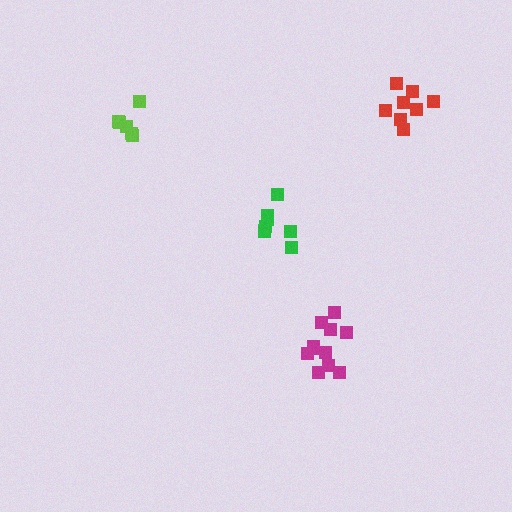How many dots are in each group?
Group 1: 8 dots, Group 2: 11 dots, Group 3: 6 dots, Group 4: 7 dots (32 total).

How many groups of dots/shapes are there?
There are 4 groups.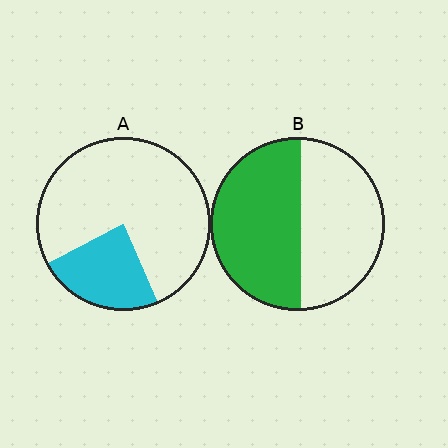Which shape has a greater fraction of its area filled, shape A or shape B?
Shape B.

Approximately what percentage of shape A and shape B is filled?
A is approximately 25% and B is approximately 55%.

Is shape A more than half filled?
No.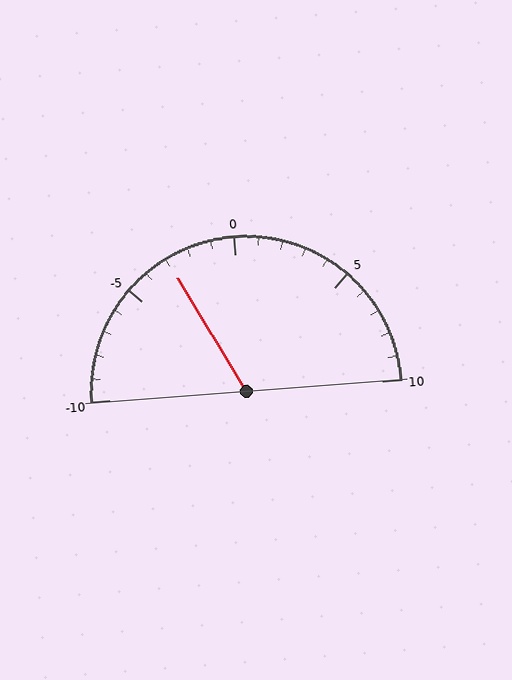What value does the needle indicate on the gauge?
The needle indicates approximately -3.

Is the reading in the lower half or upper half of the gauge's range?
The reading is in the lower half of the range (-10 to 10).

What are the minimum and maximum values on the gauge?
The gauge ranges from -10 to 10.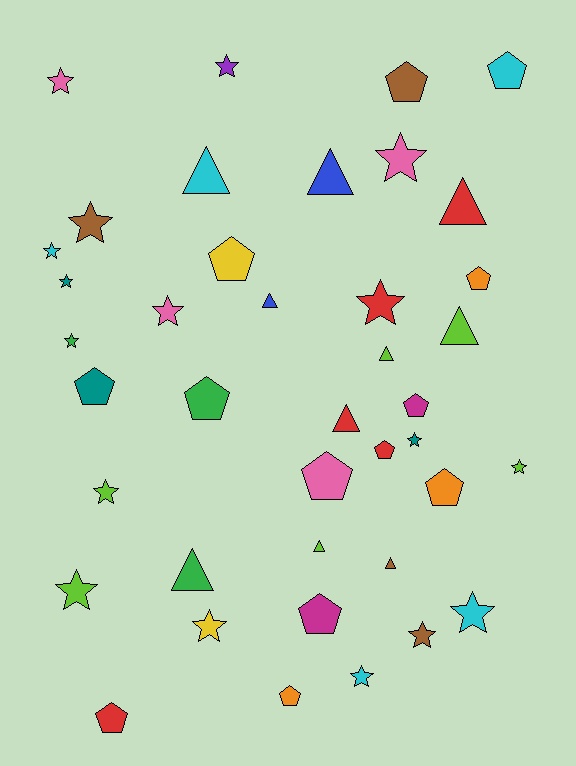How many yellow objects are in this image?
There are 2 yellow objects.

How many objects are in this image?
There are 40 objects.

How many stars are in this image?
There are 17 stars.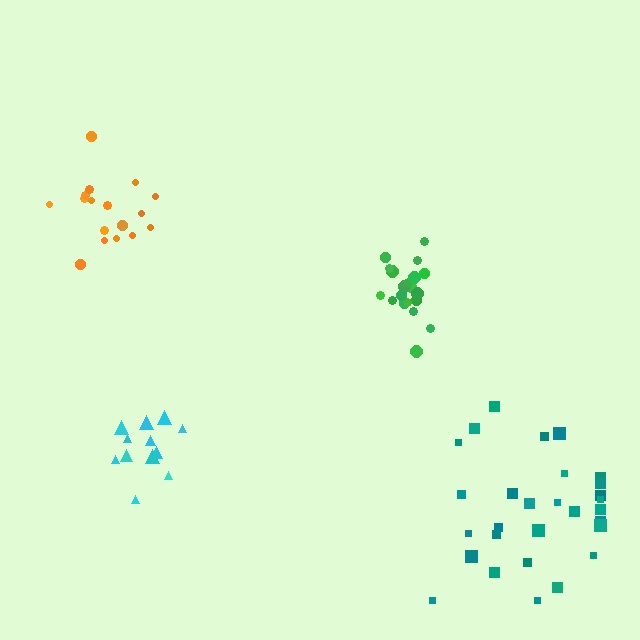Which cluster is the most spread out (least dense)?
Teal.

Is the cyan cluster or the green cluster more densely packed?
Green.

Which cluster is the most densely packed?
Green.